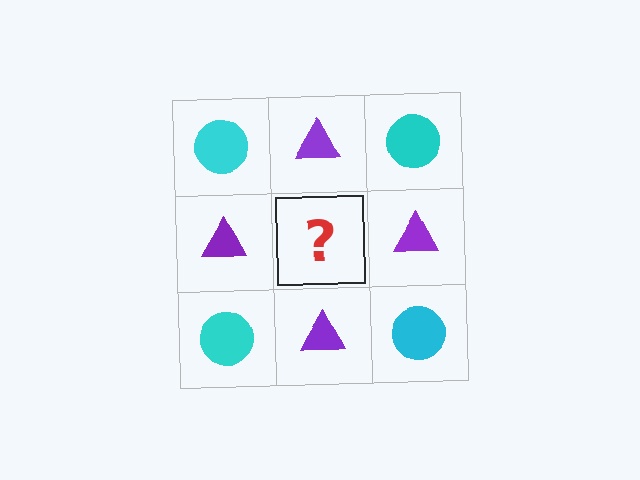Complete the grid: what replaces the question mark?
The question mark should be replaced with a cyan circle.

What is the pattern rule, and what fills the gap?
The rule is that it alternates cyan circle and purple triangle in a checkerboard pattern. The gap should be filled with a cyan circle.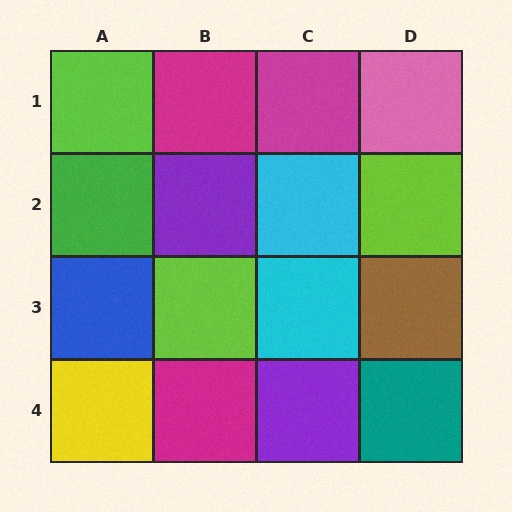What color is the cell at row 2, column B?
Purple.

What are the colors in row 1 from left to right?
Lime, magenta, magenta, pink.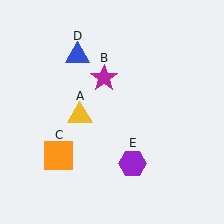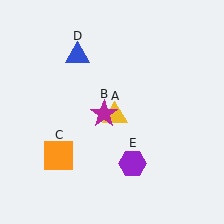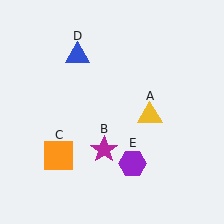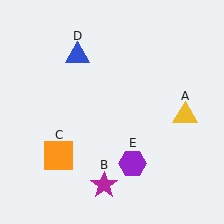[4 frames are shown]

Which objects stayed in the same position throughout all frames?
Orange square (object C) and blue triangle (object D) and purple hexagon (object E) remained stationary.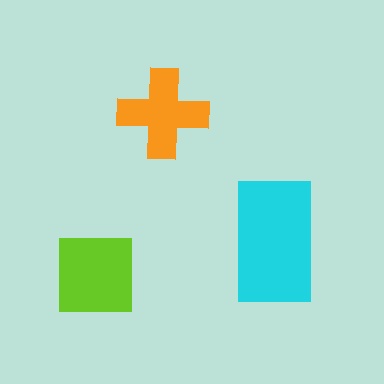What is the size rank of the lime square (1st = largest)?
2nd.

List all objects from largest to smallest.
The cyan rectangle, the lime square, the orange cross.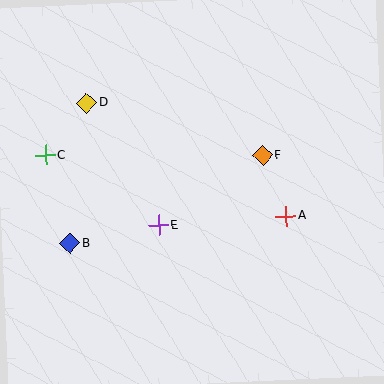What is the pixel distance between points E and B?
The distance between E and B is 91 pixels.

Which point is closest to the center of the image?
Point E at (159, 225) is closest to the center.